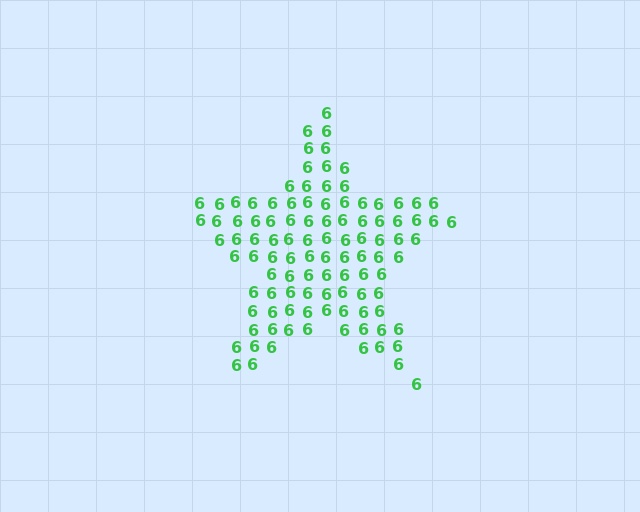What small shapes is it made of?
It is made of small digit 6's.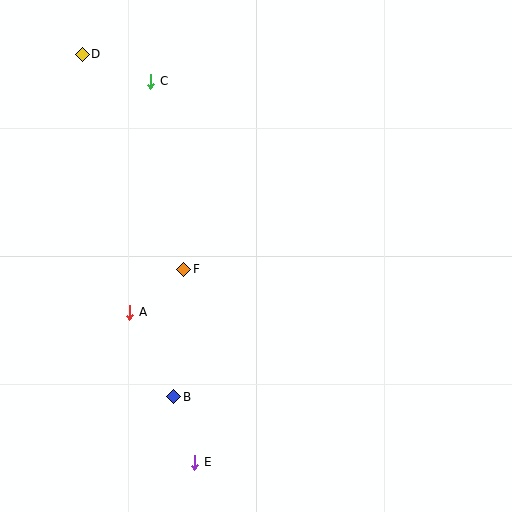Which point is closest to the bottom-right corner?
Point E is closest to the bottom-right corner.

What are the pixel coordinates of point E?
Point E is at (195, 462).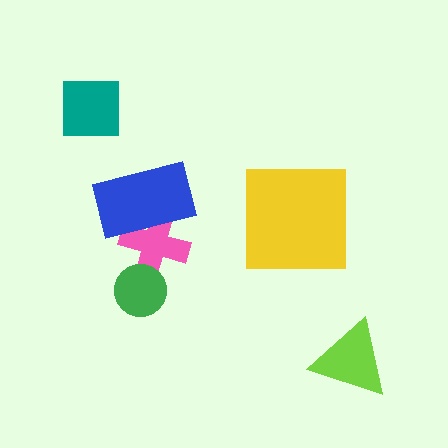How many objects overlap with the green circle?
1 object overlaps with the green circle.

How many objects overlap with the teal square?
0 objects overlap with the teal square.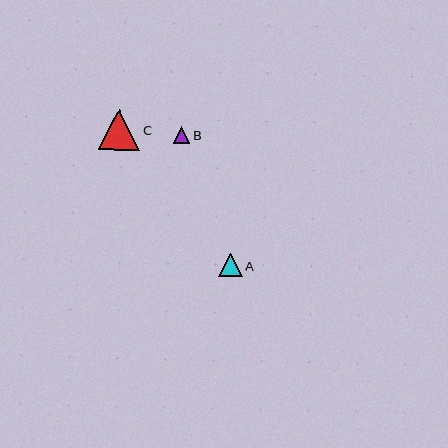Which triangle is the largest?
Triangle C is the largest with a size of approximately 41 pixels.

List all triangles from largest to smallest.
From largest to smallest: C, A, B.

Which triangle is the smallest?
Triangle B is the smallest with a size of approximately 17 pixels.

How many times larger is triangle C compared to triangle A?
Triangle C is approximately 1.7 times the size of triangle A.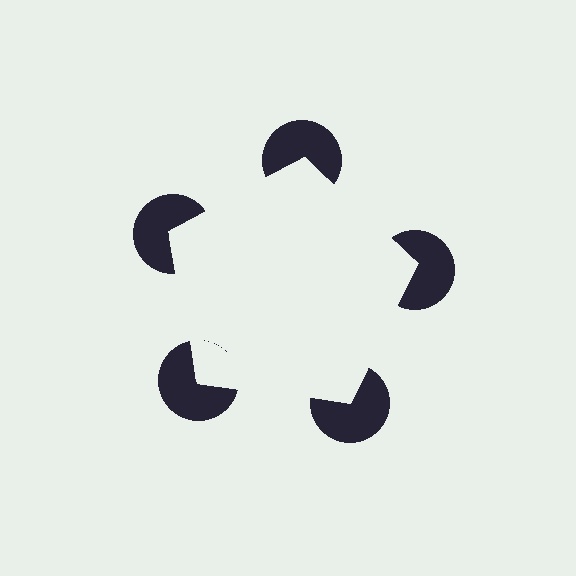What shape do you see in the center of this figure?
An illusory pentagon — its edges are inferred from the aligned wedge cuts in the pac-man discs, not physically drawn.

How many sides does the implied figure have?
5 sides.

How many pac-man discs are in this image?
There are 5 — one at each vertex of the illusory pentagon.